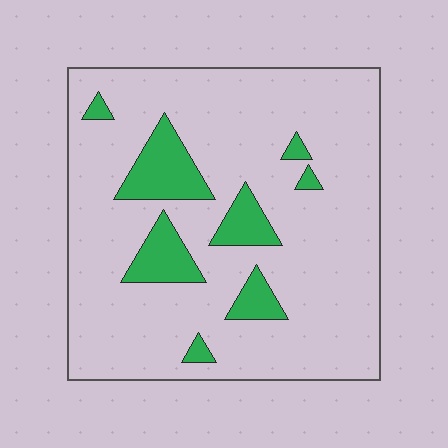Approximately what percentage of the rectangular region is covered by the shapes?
Approximately 15%.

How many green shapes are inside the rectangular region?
8.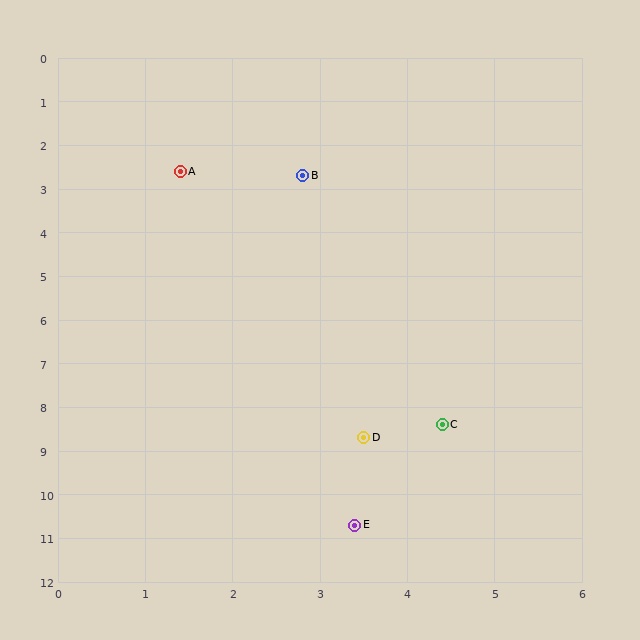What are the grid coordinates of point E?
Point E is at approximately (3.4, 10.7).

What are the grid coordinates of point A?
Point A is at approximately (1.4, 2.6).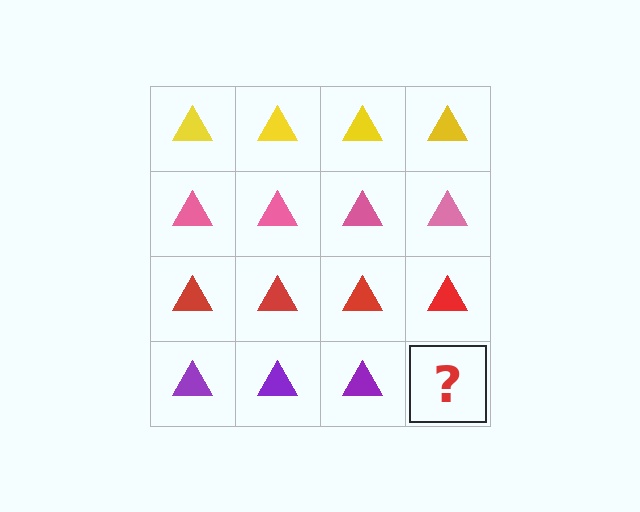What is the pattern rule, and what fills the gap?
The rule is that each row has a consistent color. The gap should be filled with a purple triangle.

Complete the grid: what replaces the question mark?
The question mark should be replaced with a purple triangle.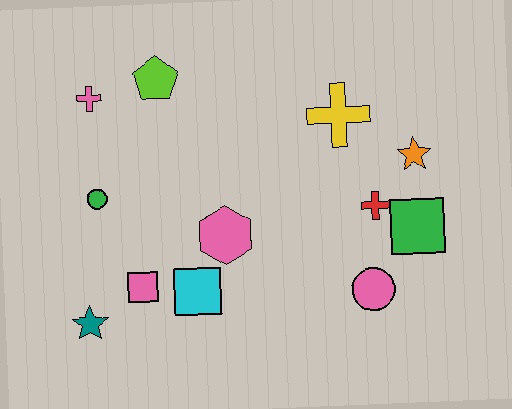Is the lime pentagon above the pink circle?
Yes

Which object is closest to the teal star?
The pink square is closest to the teal star.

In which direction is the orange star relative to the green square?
The orange star is above the green square.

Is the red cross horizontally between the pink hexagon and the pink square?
No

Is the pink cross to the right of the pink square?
No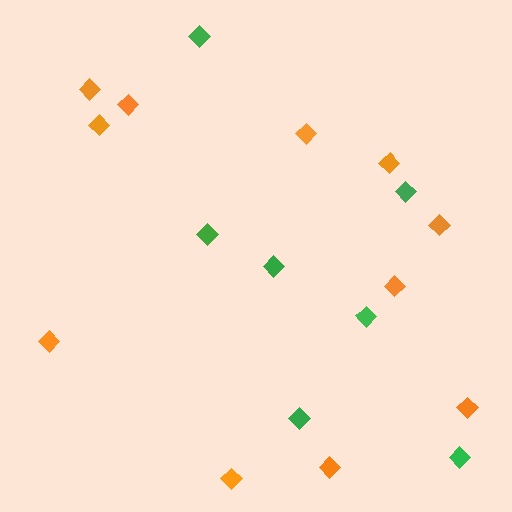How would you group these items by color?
There are 2 groups: one group of green diamonds (7) and one group of orange diamonds (11).